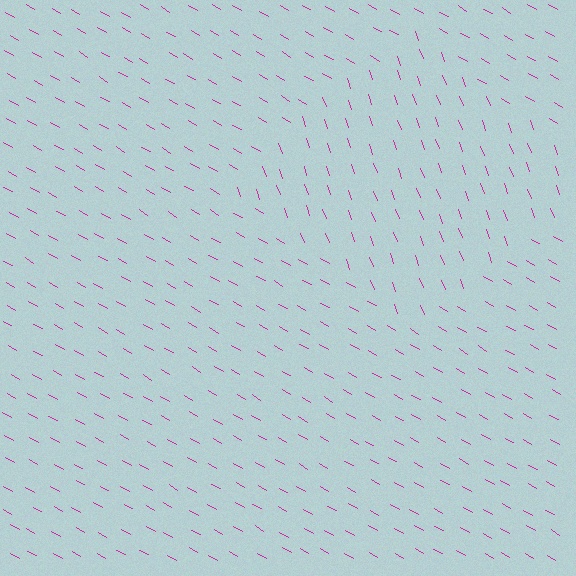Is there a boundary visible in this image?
Yes, there is a texture boundary formed by a change in line orientation.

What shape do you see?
I see a diamond.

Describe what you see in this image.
The image is filled with small magenta line segments. A diamond region in the image has lines oriented differently from the surrounding lines, creating a visible texture boundary.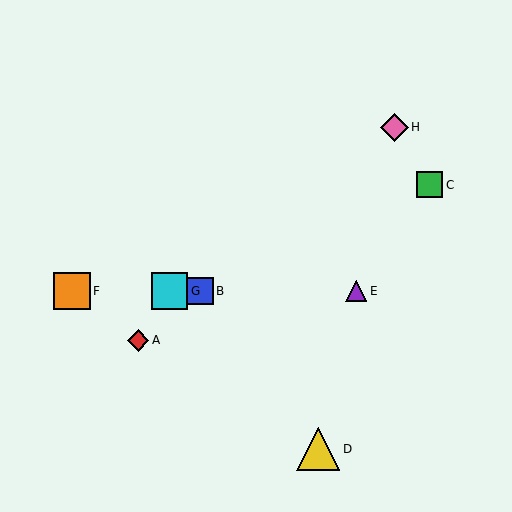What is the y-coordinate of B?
Object B is at y≈291.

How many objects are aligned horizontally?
4 objects (B, E, F, G) are aligned horizontally.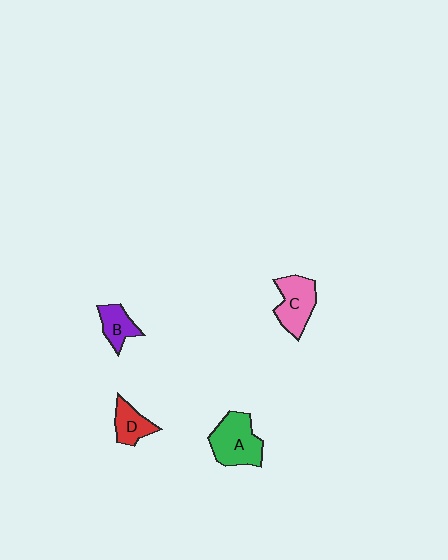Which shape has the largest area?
Shape A (green).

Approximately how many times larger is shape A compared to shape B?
Approximately 1.8 times.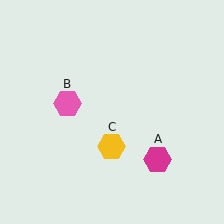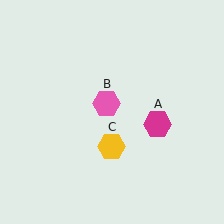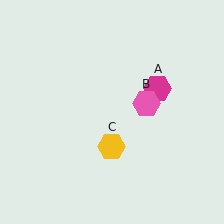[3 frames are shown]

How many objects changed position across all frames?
2 objects changed position: magenta hexagon (object A), pink hexagon (object B).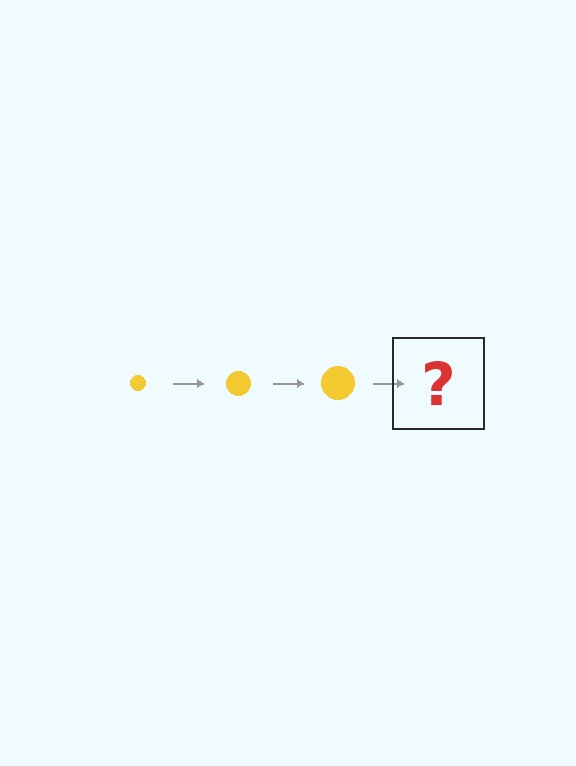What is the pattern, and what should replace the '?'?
The pattern is that the circle gets progressively larger each step. The '?' should be a yellow circle, larger than the previous one.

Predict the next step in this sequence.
The next step is a yellow circle, larger than the previous one.